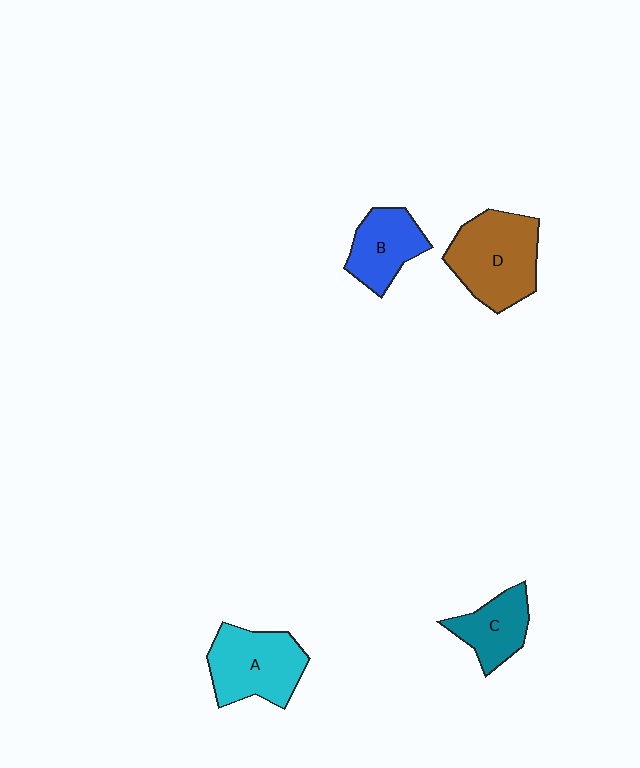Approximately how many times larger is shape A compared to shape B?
Approximately 1.4 times.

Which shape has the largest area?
Shape D (brown).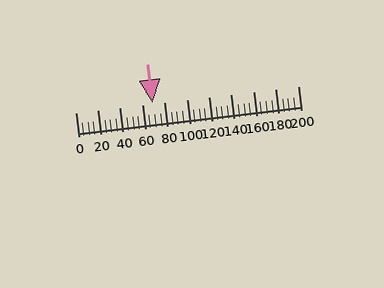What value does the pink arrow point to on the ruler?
The pink arrow points to approximately 69.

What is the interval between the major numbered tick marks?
The major tick marks are spaced 20 units apart.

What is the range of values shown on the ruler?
The ruler shows values from 0 to 200.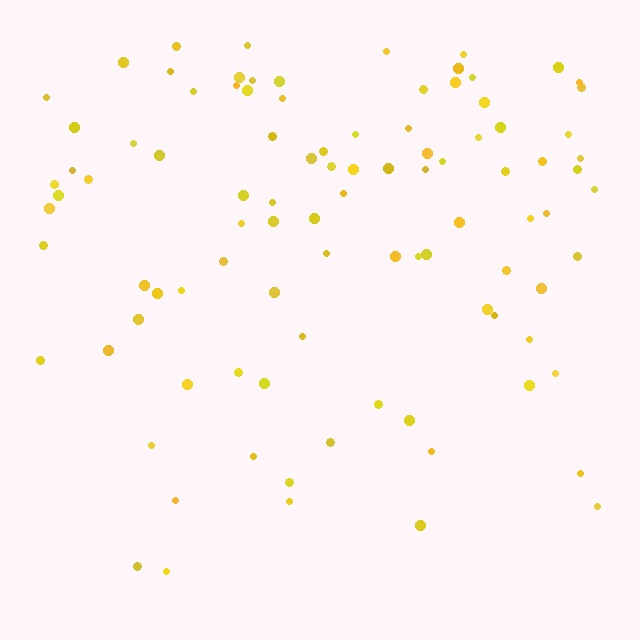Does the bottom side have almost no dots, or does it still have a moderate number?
Still a moderate number, just noticeably fewer than the top.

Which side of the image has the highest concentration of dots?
The top.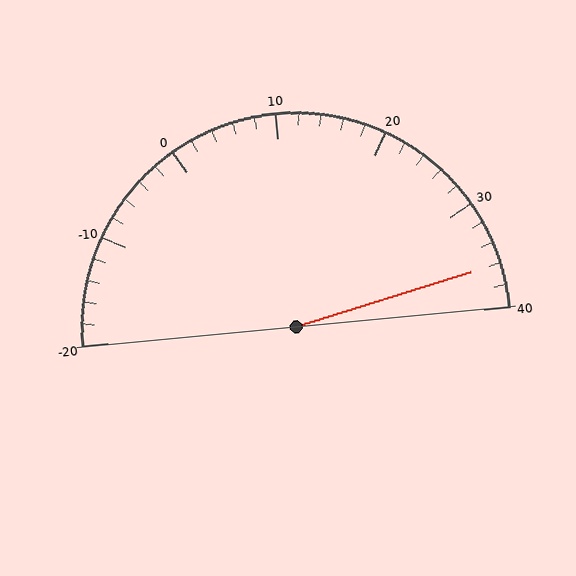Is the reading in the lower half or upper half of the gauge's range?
The reading is in the upper half of the range (-20 to 40).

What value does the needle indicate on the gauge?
The needle indicates approximately 36.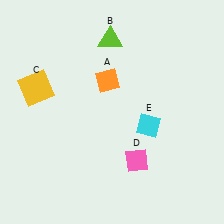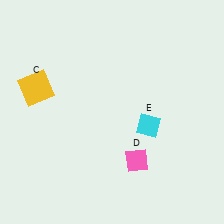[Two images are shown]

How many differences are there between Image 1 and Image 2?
There are 2 differences between the two images.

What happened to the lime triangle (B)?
The lime triangle (B) was removed in Image 2. It was in the top-left area of Image 1.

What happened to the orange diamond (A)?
The orange diamond (A) was removed in Image 2. It was in the top-left area of Image 1.